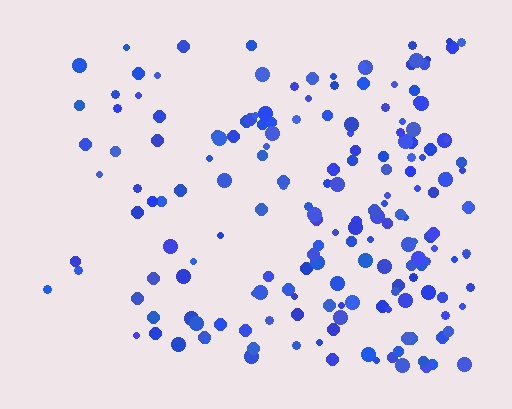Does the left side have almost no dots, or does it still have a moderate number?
Still a moderate number, just noticeably fewer than the right.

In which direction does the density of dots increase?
From left to right, with the right side densest.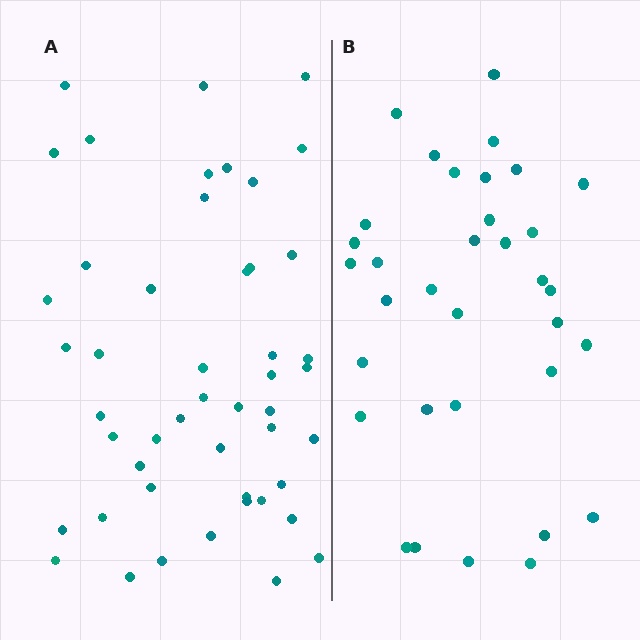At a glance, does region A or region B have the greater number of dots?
Region A (the left region) has more dots.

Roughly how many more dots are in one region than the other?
Region A has approximately 15 more dots than region B.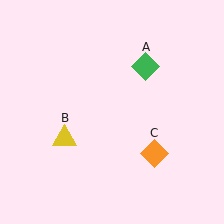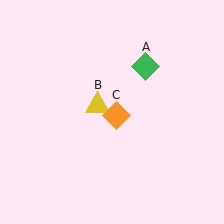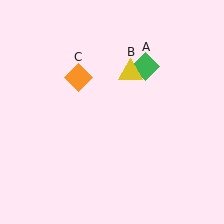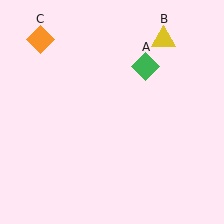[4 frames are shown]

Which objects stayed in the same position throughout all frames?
Green diamond (object A) remained stationary.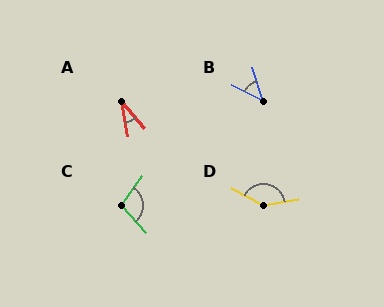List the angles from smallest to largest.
A (30°), B (46°), C (103°), D (143°).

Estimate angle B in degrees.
Approximately 46 degrees.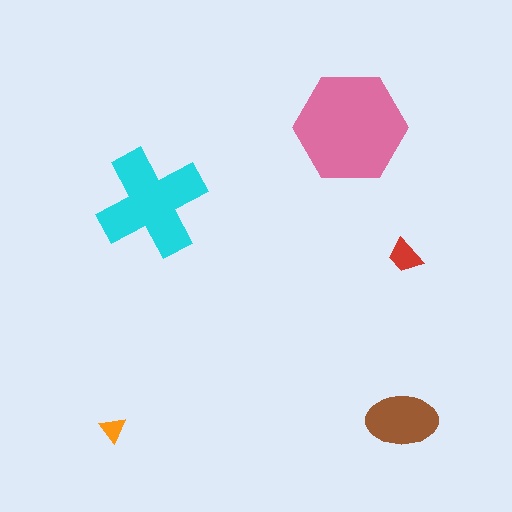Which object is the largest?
The pink hexagon.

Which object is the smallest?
The orange triangle.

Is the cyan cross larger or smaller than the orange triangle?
Larger.